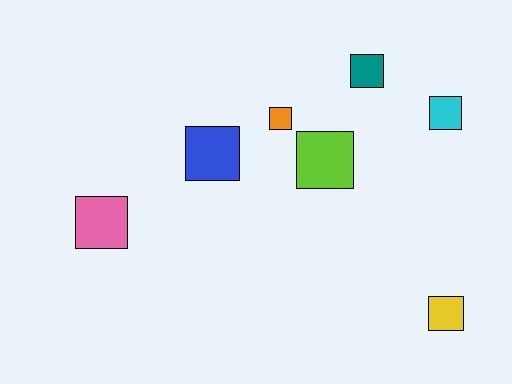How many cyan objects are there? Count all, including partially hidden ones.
There is 1 cyan object.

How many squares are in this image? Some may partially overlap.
There are 7 squares.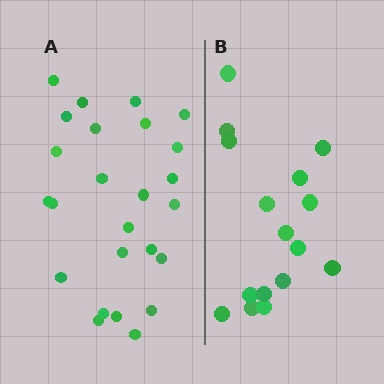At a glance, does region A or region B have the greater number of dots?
Region A (the left region) has more dots.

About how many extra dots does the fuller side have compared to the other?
Region A has roughly 8 or so more dots than region B.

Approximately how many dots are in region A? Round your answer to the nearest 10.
About 20 dots. (The exact count is 25, which rounds to 20.)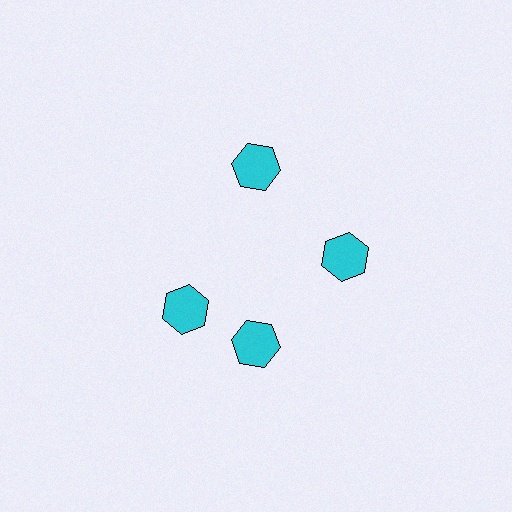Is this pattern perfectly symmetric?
No. The 4 cyan hexagons are arranged in a ring, but one element near the 9 o'clock position is rotated out of alignment along the ring, breaking the 4-fold rotational symmetry.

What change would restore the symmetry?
The symmetry would be restored by rotating it back into even spacing with its neighbors so that all 4 hexagons sit at equal angles and equal distance from the center.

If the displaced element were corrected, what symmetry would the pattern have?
It would have 4-fold rotational symmetry — the pattern would map onto itself every 90 degrees.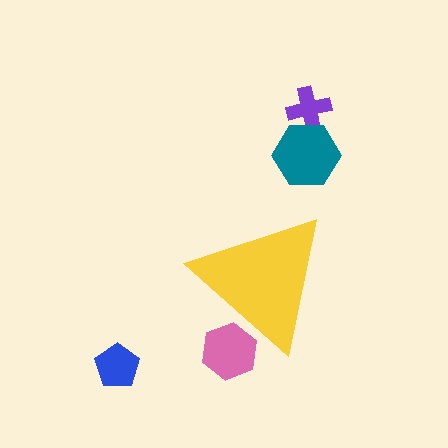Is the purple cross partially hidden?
No, the purple cross is fully visible.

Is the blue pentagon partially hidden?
No, the blue pentagon is fully visible.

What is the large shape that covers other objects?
A yellow triangle.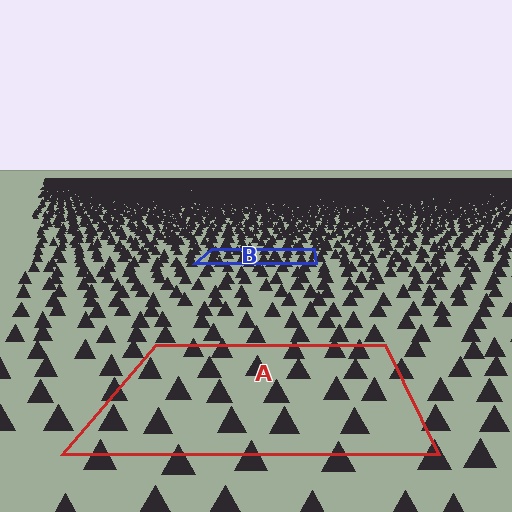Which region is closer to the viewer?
Region A is closer. The texture elements there are larger and more spread out.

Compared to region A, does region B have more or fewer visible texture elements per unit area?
Region B has more texture elements per unit area — they are packed more densely because it is farther away.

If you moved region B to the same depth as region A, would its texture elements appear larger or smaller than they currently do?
They would appear larger. At a closer depth, the same texture elements are projected at a bigger on-screen size.